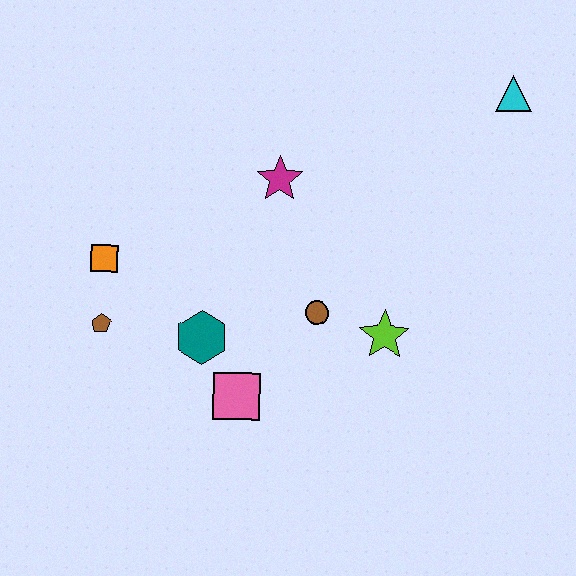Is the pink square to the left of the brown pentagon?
No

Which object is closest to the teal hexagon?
The pink square is closest to the teal hexagon.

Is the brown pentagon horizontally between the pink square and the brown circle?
No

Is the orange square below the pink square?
No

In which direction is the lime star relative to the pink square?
The lime star is to the right of the pink square.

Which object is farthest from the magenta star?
The cyan triangle is farthest from the magenta star.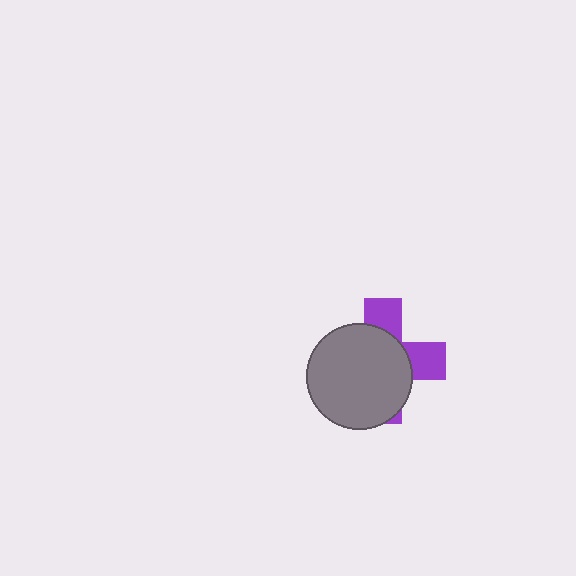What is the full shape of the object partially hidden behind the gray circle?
The partially hidden object is a purple cross.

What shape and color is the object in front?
The object in front is a gray circle.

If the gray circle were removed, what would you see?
You would see the complete purple cross.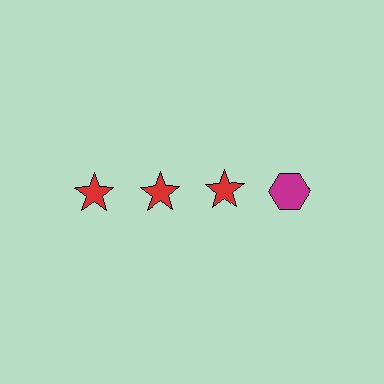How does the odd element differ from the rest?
It differs in both color (magenta instead of red) and shape (hexagon instead of star).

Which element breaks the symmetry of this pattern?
The magenta hexagon in the top row, second from right column breaks the symmetry. All other shapes are red stars.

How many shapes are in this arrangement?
There are 4 shapes arranged in a grid pattern.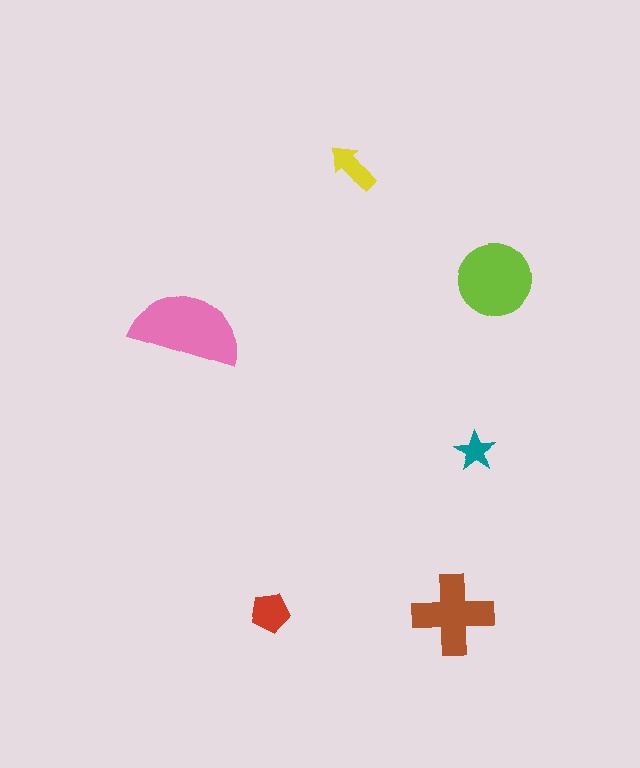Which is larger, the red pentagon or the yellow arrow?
The red pentagon.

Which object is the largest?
The pink semicircle.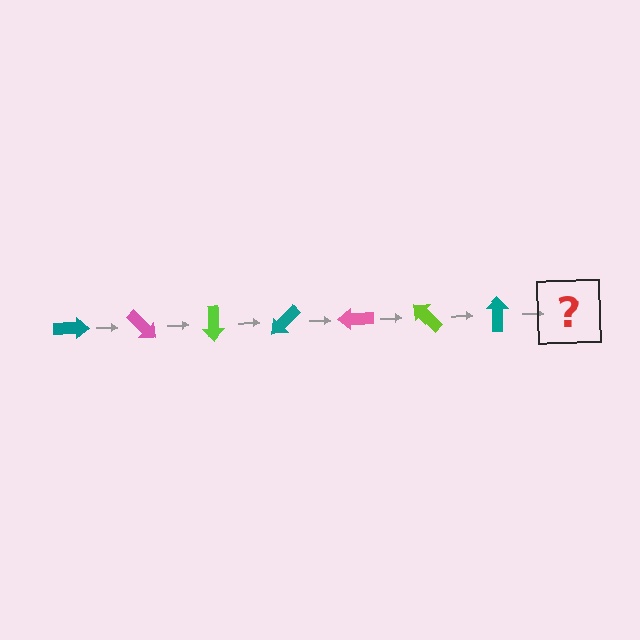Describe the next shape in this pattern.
It should be a pink arrow, rotated 315 degrees from the start.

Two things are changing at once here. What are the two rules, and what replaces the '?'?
The two rules are that it rotates 45 degrees each step and the color cycles through teal, pink, and lime. The '?' should be a pink arrow, rotated 315 degrees from the start.